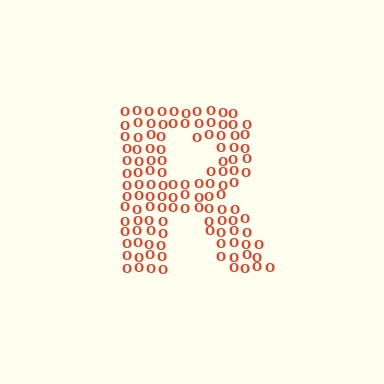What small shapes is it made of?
It is made of small letter O's.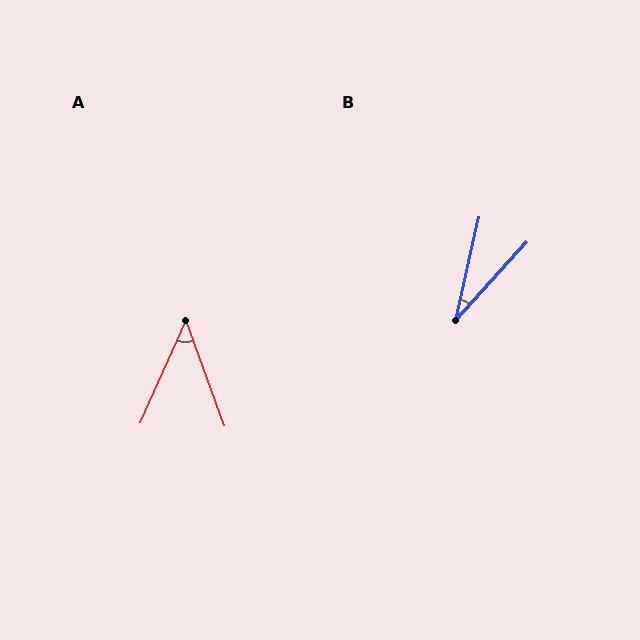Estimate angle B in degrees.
Approximately 29 degrees.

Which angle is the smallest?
B, at approximately 29 degrees.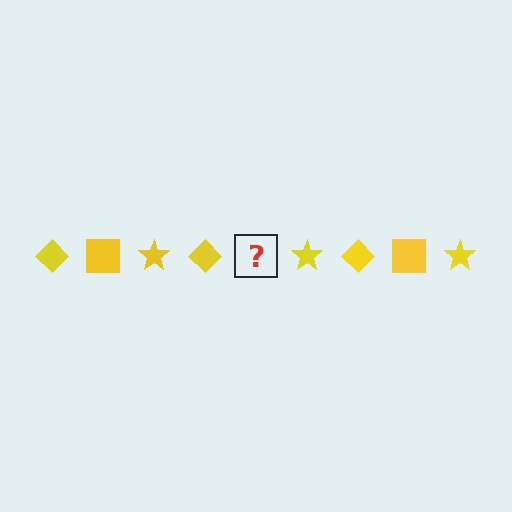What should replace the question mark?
The question mark should be replaced with a yellow square.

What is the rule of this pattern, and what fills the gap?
The rule is that the pattern cycles through diamond, square, star shapes in yellow. The gap should be filled with a yellow square.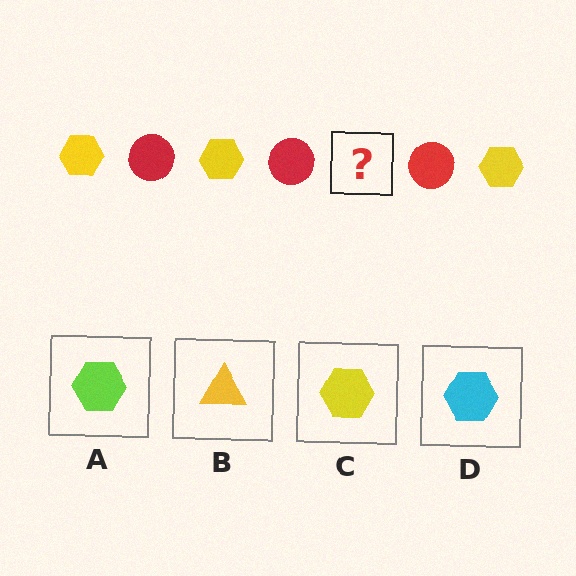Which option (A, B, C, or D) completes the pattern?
C.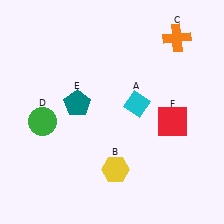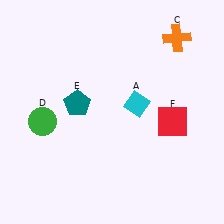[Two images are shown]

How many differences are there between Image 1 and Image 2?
There is 1 difference between the two images.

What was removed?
The yellow hexagon (B) was removed in Image 2.